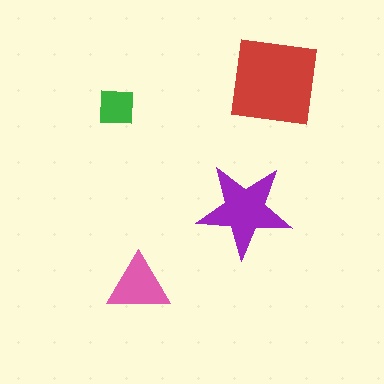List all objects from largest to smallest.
The red square, the purple star, the pink triangle, the green square.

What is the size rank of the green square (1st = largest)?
4th.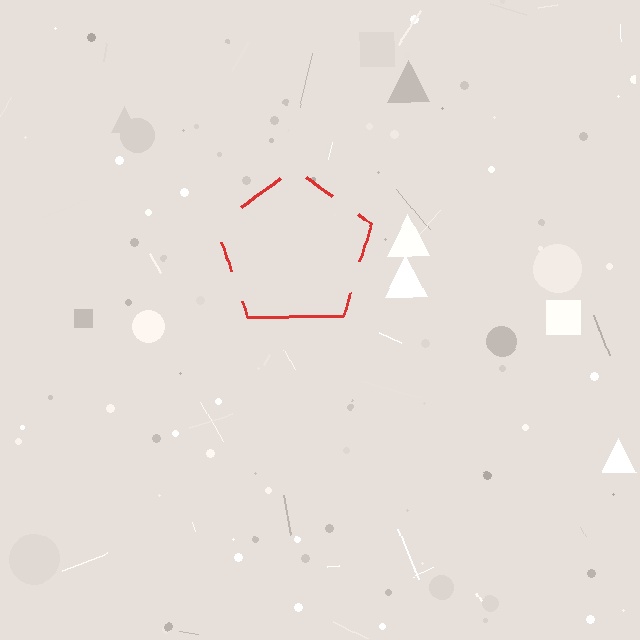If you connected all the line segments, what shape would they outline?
They would outline a pentagon.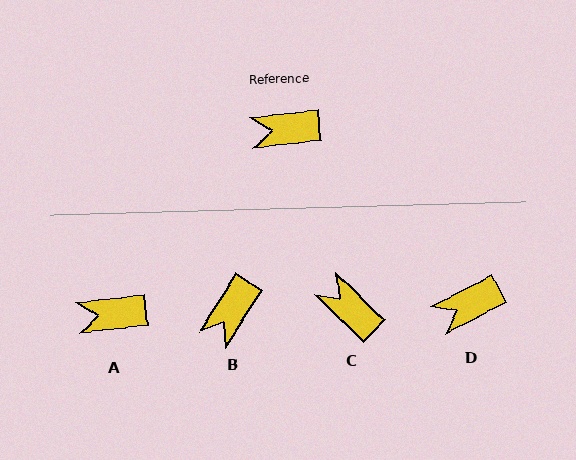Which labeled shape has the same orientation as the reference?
A.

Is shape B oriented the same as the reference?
No, it is off by about 51 degrees.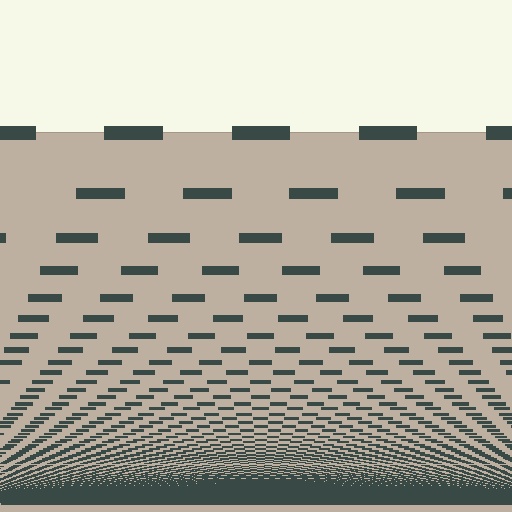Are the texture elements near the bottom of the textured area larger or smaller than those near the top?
Smaller. The gradient is inverted — elements near the bottom are smaller and denser.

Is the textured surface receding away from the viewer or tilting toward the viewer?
The surface appears to tilt toward the viewer. Texture elements get larger and sparser toward the top.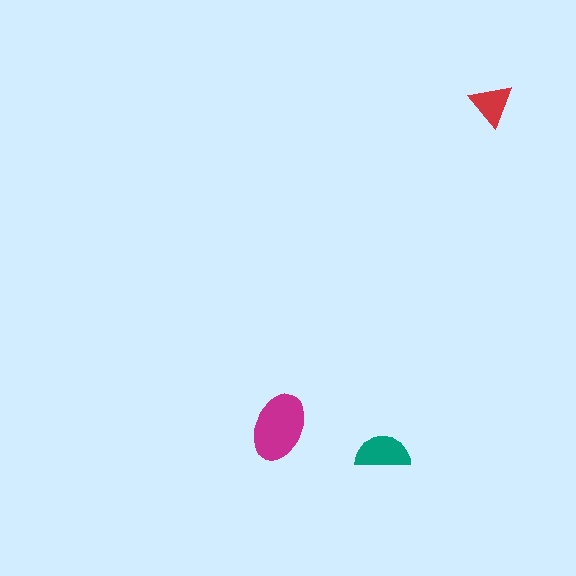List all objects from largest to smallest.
The magenta ellipse, the teal semicircle, the red triangle.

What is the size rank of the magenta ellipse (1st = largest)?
1st.